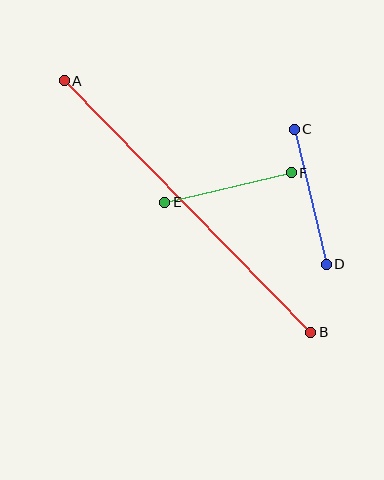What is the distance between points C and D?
The distance is approximately 139 pixels.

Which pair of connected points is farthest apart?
Points A and B are farthest apart.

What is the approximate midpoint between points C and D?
The midpoint is at approximately (310, 197) pixels.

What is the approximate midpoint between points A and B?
The midpoint is at approximately (188, 206) pixels.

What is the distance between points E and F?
The distance is approximately 130 pixels.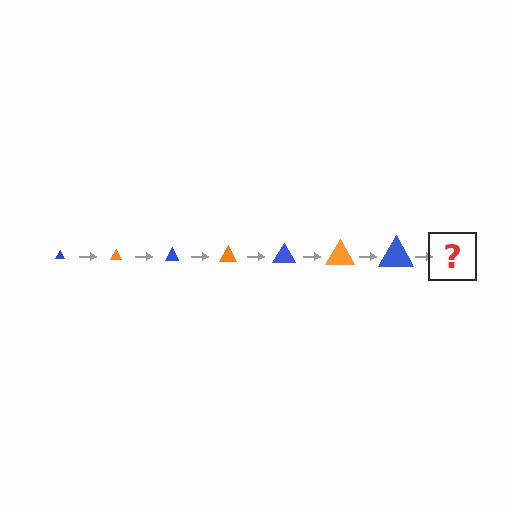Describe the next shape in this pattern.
It should be an orange triangle, larger than the previous one.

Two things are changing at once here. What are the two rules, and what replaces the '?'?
The two rules are that the triangle grows larger each step and the color cycles through blue and orange. The '?' should be an orange triangle, larger than the previous one.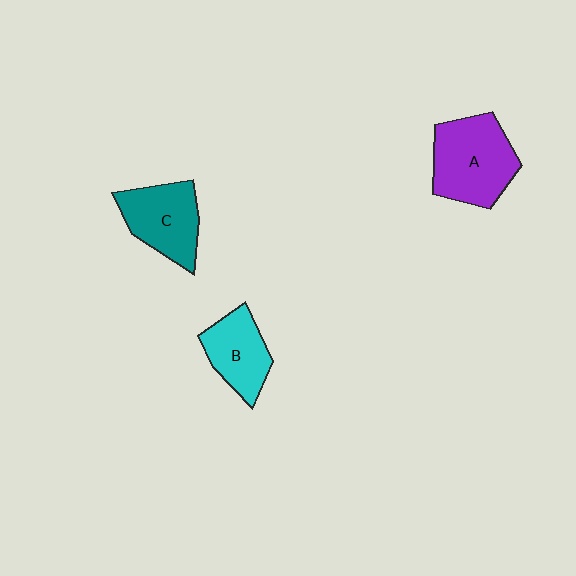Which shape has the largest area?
Shape A (purple).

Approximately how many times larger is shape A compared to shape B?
Approximately 1.4 times.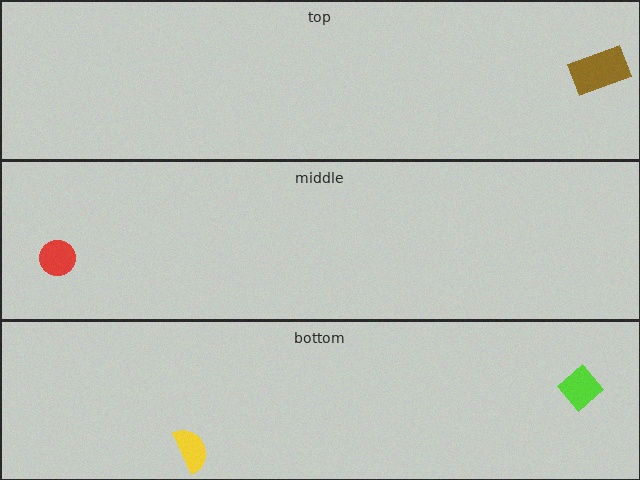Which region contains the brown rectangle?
The top region.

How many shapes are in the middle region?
1.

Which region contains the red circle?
The middle region.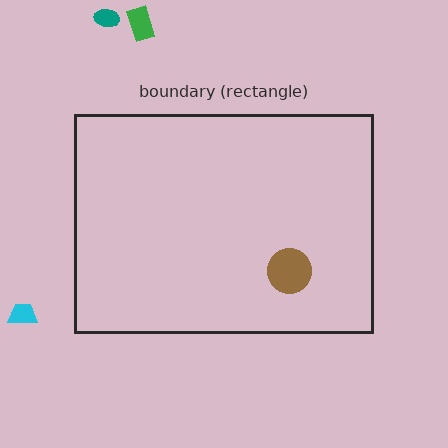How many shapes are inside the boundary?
1 inside, 3 outside.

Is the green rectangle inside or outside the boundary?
Outside.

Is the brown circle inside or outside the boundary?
Inside.